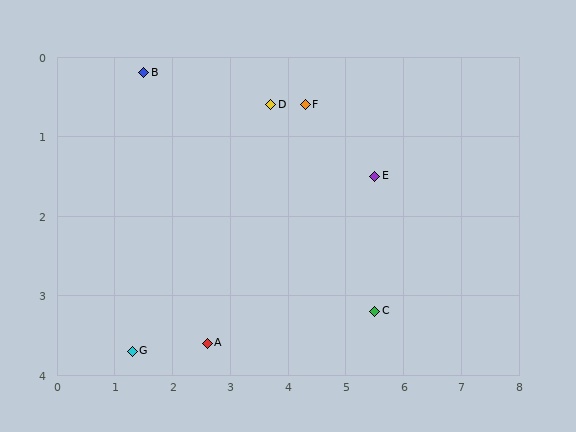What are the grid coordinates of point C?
Point C is at approximately (5.5, 3.2).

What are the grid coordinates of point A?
Point A is at approximately (2.6, 3.6).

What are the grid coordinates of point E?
Point E is at approximately (5.5, 1.5).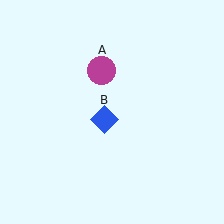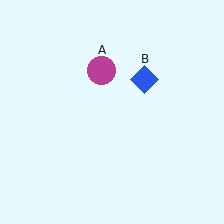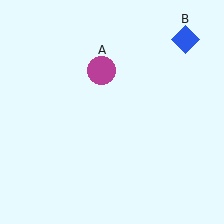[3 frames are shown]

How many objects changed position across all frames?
1 object changed position: blue diamond (object B).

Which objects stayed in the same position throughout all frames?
Magenta circle (object A) remained stationary.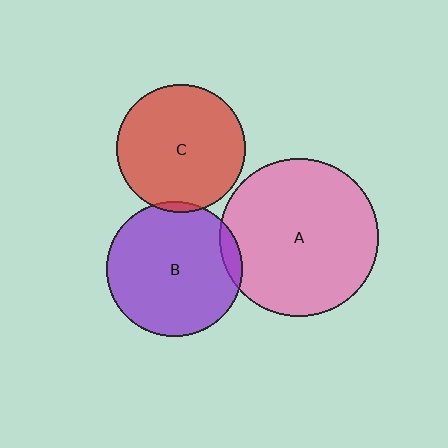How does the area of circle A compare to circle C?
Approximately 1.5 times.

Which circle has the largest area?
Circle A (pink).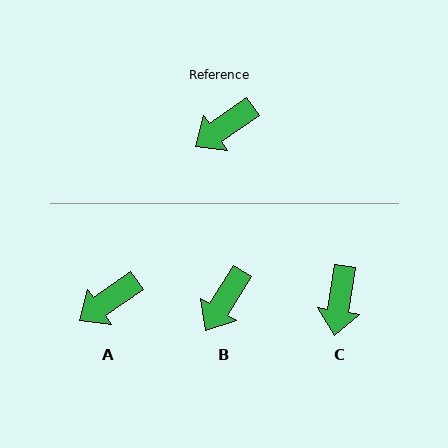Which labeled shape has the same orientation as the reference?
A.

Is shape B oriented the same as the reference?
No, it is off by about 23 degrees.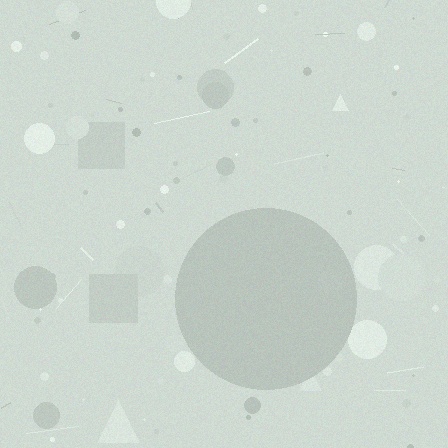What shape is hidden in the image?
A circle is hidden in the image.